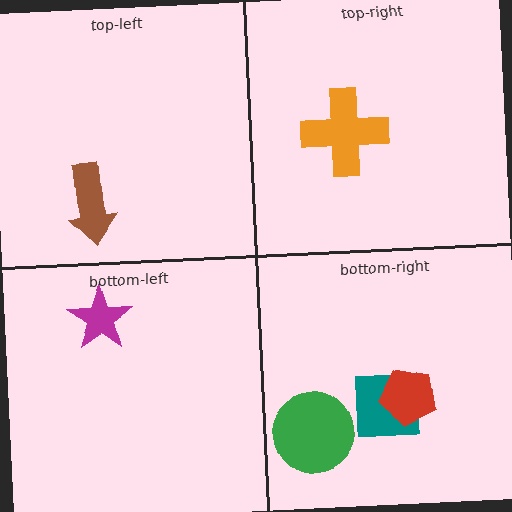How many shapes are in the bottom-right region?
3.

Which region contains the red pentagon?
The bottom-right region.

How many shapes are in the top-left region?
1.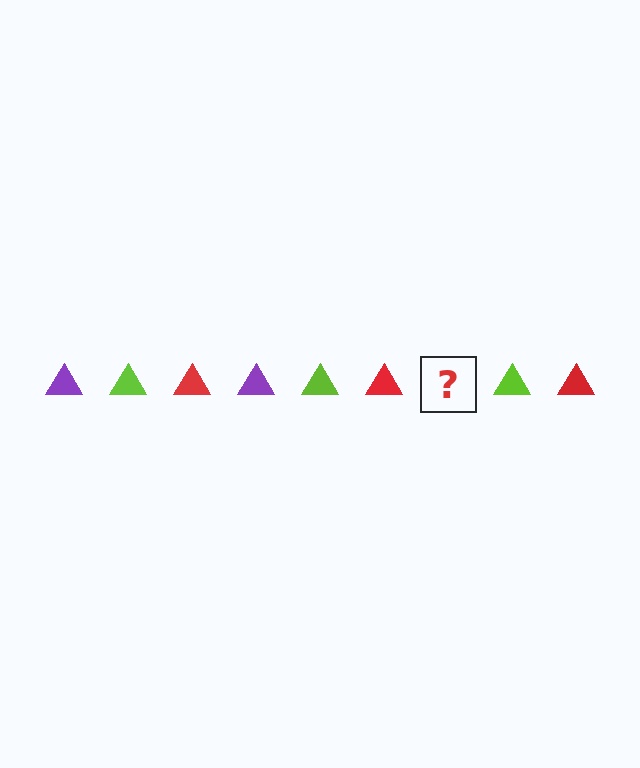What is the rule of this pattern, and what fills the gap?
The rule is that the pattern cycles through purple, lime, red triangles. The gap should be filled with a purple triangle.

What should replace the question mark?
The question mark should be replaced with a purple triangle.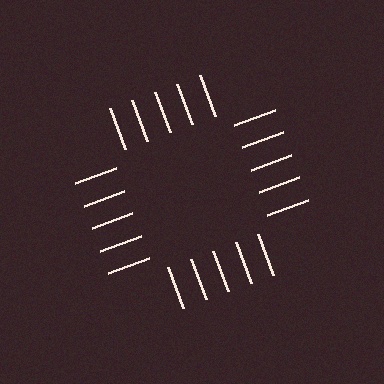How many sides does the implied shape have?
4 sides — the line-ends trace a square.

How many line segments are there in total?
20 — 5 along each of the 4 edges.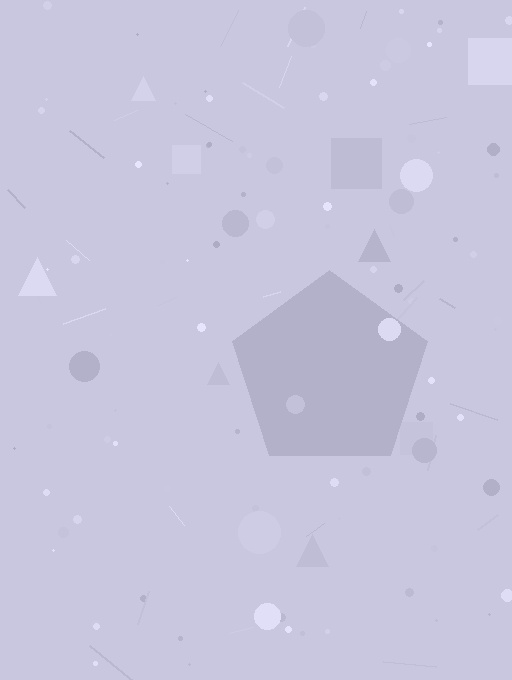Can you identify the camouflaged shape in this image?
The camouflaged shape is a pentagon.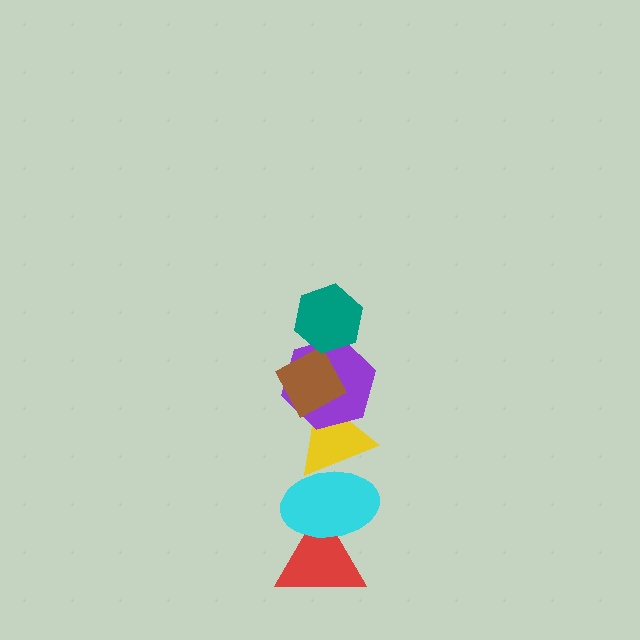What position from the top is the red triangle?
The red triangle is 6th from the top.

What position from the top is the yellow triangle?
The yellow triangle is 4th from the top.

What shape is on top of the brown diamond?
The teal hexagon is on top of the brown diamond.